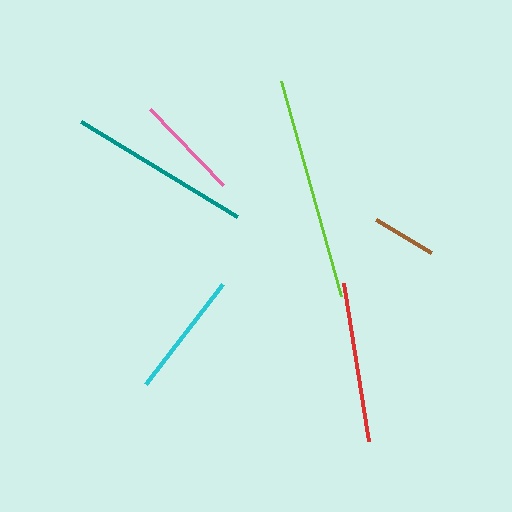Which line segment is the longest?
The lime line is the longest at approximately 223 pixels.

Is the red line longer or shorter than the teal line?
The teal line is longer than the red line.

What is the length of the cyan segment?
The cyan segment is approximately 125 pixels long.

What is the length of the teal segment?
The teal segment is approximately 183 pixels long.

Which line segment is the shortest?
The brown line is the shortest at approximately 65 pixels.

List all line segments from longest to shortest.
From longest to shortest: lime, teal, red, cyan, pink, brown.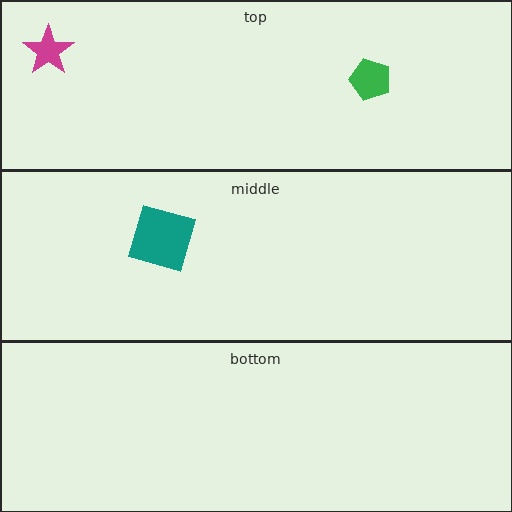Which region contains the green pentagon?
The top region.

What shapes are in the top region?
The green pentagon, the magenta star.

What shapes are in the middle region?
The teal square.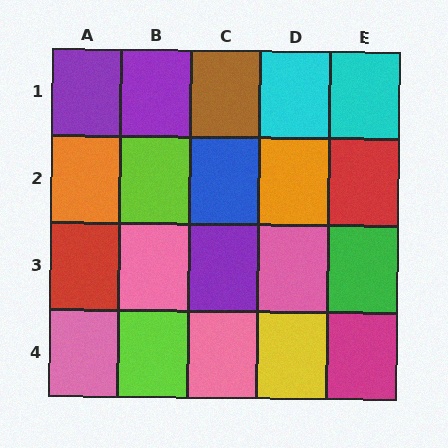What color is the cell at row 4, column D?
Yellow.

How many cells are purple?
3 cells are purple.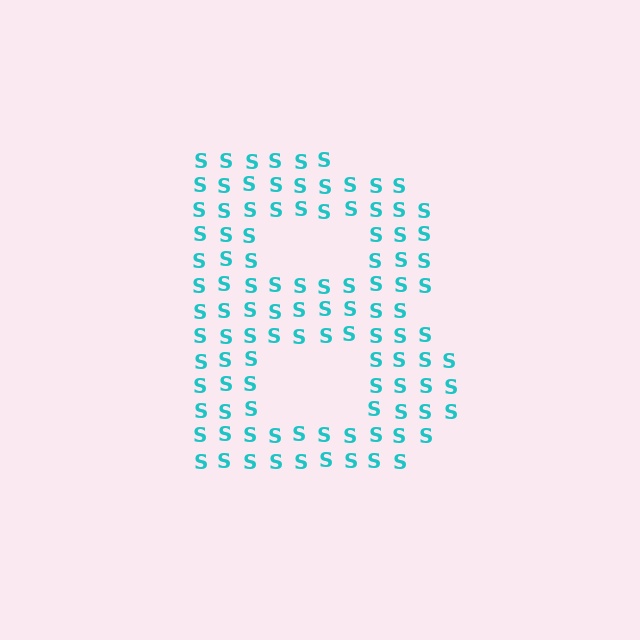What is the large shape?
The large shape is the letter B.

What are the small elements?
The small elements are letter S's.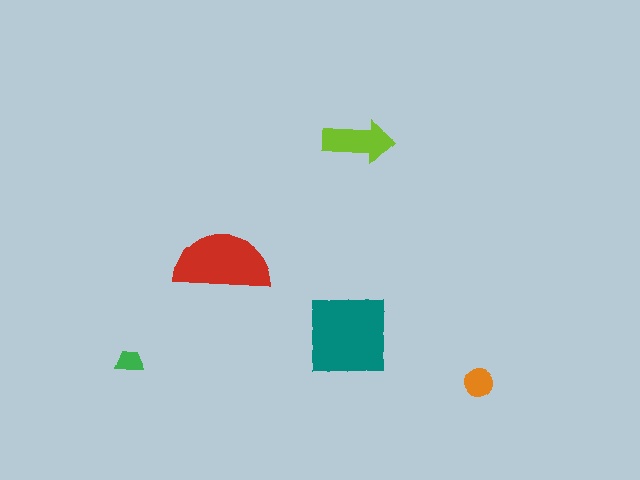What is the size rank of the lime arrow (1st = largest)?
3rd.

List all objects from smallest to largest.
The green trapezoid, the orange circle, the lime arrow, the red semicircle, the teal square.